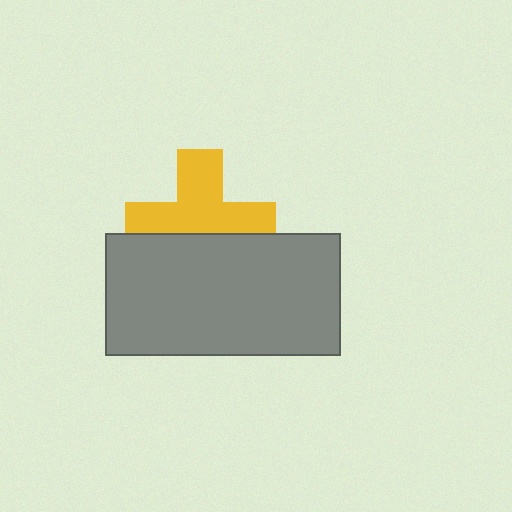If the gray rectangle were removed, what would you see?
You would see the complete yellow cross.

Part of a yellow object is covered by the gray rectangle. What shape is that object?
It is a cross.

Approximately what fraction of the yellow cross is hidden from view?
Roughly 38% of the yellow cross is hidden behind the gray rectangle.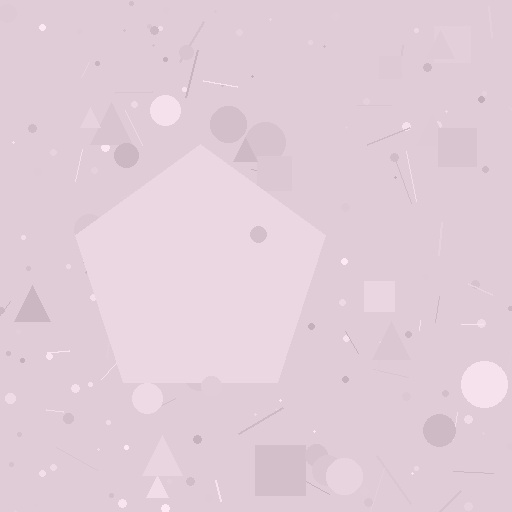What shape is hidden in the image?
A pentagon is hidden in the image.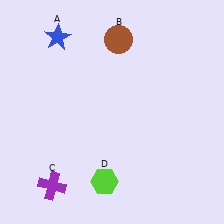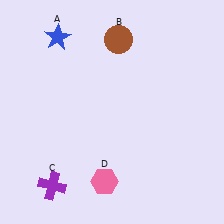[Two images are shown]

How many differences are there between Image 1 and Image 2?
There is 1 difference between the two images.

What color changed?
The hexagon (D) changed from lime in Image 1 to pink in Image 2.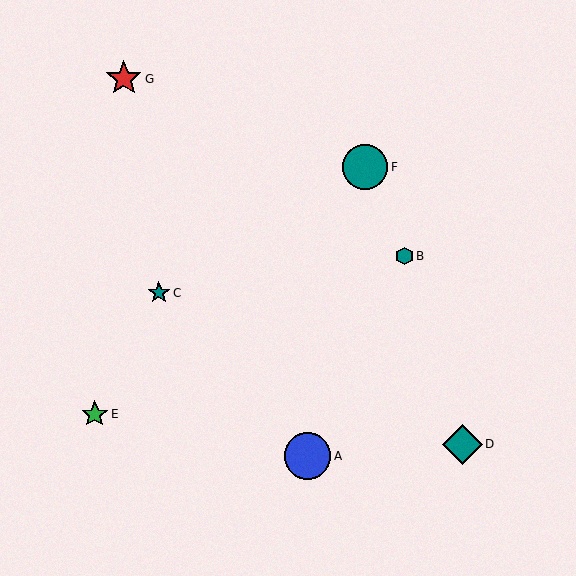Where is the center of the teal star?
The center of the teal star is at (159, 293).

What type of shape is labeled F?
Shape F is a teal circle.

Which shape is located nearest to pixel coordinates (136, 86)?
The red star (labeled G) at (124, 79) is nearest to that location.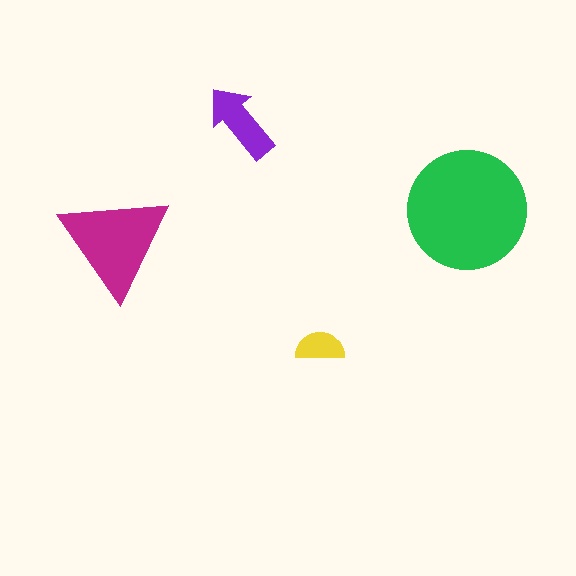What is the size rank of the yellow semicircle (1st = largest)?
4th.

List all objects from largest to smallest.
The green circle, the magenta triangle, the purple arrow, the yellow semicircle.